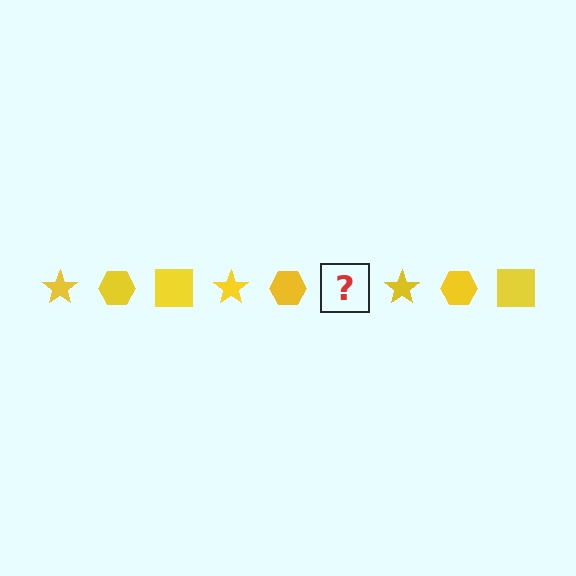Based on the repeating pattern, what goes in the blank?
The blank should be a yellow square.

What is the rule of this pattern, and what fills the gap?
The rule is that the pattern cycles through star, hexagon, square shapes in yellow. The gap should be filled with a yellow square.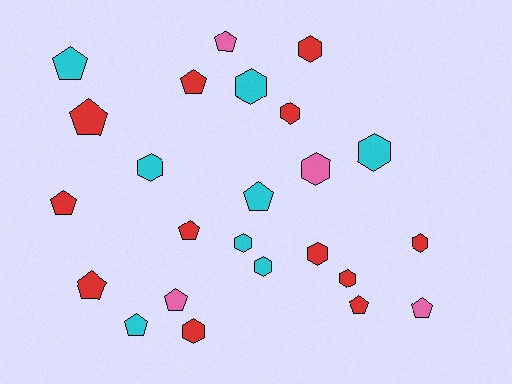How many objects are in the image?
There are 24 objects.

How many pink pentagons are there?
There are 3 pink pentagons.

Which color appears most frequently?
Red, with 12 objects.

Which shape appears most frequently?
Hexagon, with 12 objects.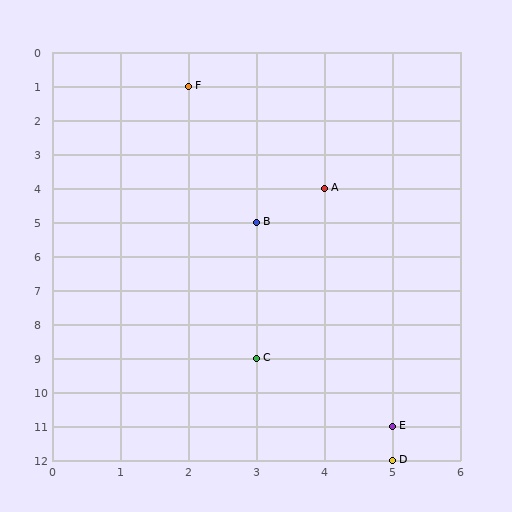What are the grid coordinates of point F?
Point F is at grid coordinates (2, 1).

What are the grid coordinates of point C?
Point C is at grid coordinates (3, 9).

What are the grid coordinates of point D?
Point D is at grid coordinates (5, 12).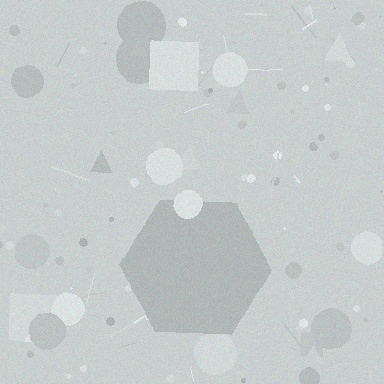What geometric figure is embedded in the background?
A hexagon is embedded in the background.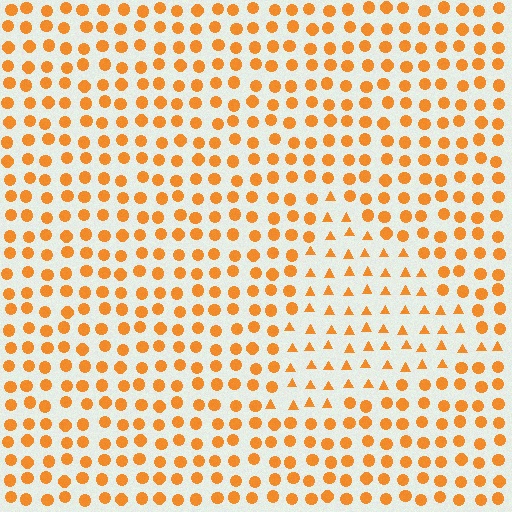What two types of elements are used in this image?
The image uses triangles inside the triangle region and circles outside it.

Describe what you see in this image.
The image is filled with small orange elements arranged in a uniform grid. A triangle-shaped region contains triangles, while the surrounding area contains circles. The boundary is defined purely by the change in element shape.